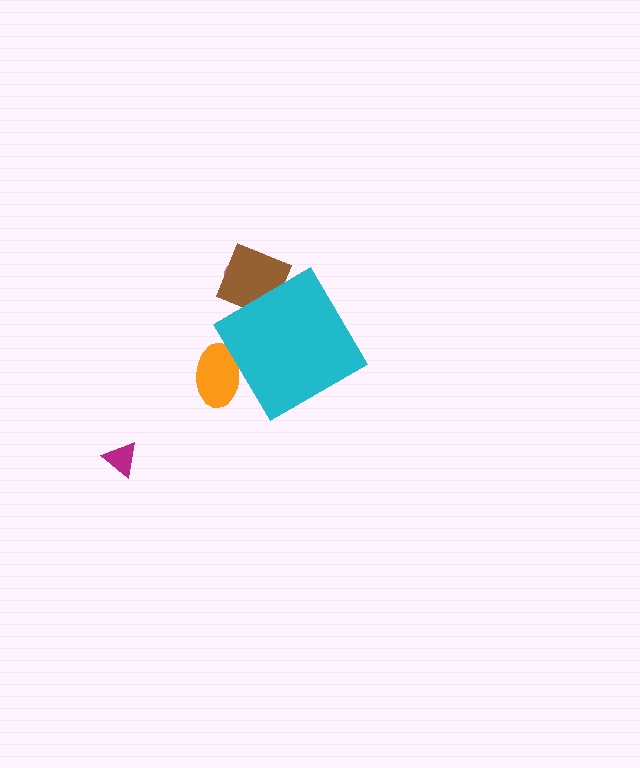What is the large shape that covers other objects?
A cyan diamond.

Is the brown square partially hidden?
Yes, the brown square is partially hidden behind the cyan diamond.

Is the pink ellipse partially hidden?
Yes, the pink ellipse is partially hidden behind the cyan diamond.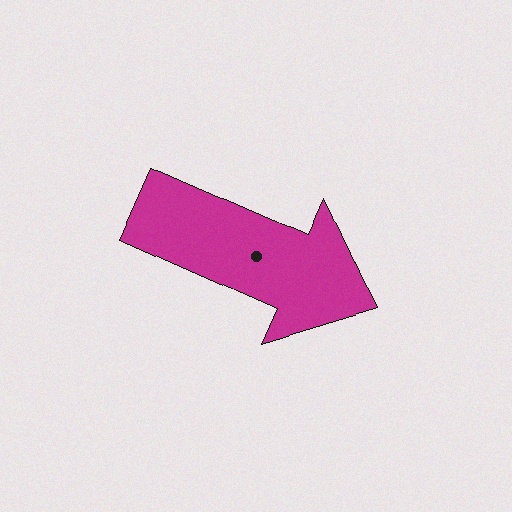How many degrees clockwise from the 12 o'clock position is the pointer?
Approximately 114 degrees.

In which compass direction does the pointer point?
Southeast.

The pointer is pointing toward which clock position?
Roughly 4 o'clock.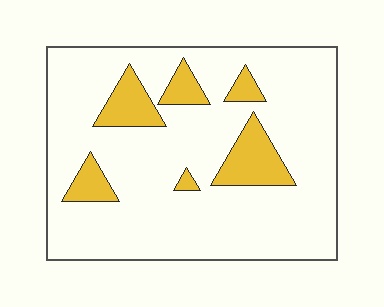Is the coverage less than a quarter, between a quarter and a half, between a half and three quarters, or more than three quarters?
Less than a quarter.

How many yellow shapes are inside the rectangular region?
6.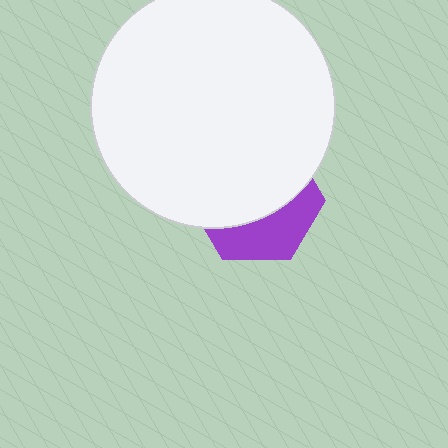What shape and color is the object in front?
The object in front is a white circle.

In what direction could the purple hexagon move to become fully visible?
The purple hexagon could move down. That would shift it out from behind the white circle entirely.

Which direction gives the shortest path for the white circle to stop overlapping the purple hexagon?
Moving up gives the shortest separation.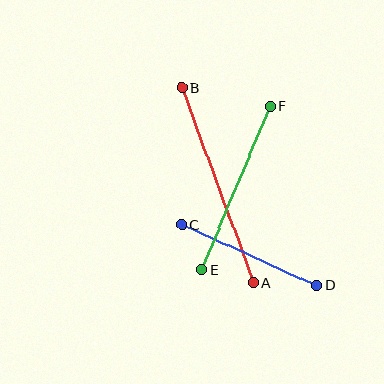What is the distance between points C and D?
The distance is approximately 148 pixels.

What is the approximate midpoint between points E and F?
The midpoint is at approximately (236, 188) pixels.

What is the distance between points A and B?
The distance is approximately 208 pixels.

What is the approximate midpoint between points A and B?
The midpoint is at approximately (217, 185) pixels.